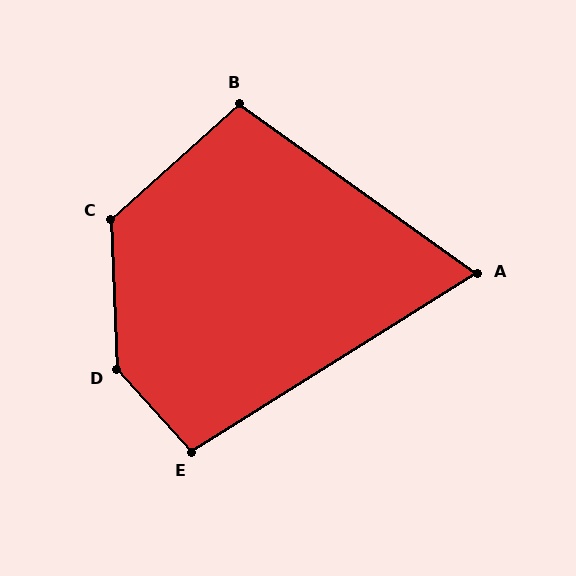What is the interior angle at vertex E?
Approximately 101 degrees (obtuse).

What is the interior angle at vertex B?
Approximately 103 degrees (obtuse).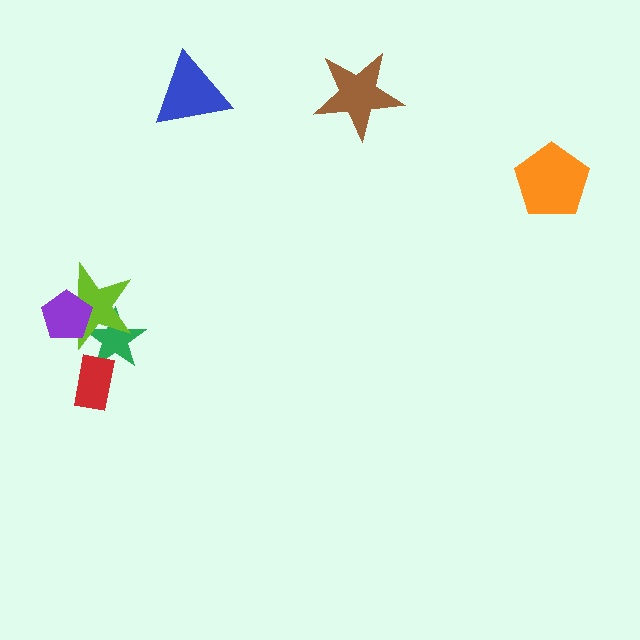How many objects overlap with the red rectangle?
1 object overlaps with the red rectangle.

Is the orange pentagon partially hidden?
No, no other shape covers it.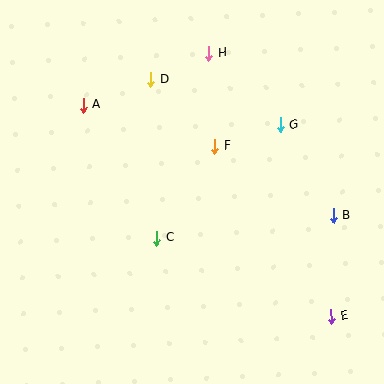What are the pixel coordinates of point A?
Point A is at (84, 105).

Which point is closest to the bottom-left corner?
Point C is closest to the bottom-left corner.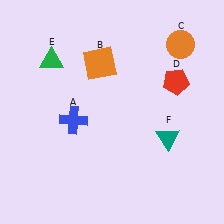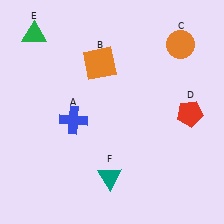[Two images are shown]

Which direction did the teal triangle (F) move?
The teal triangle (F) moved left.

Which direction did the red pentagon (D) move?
The red pentagon (D) moved down.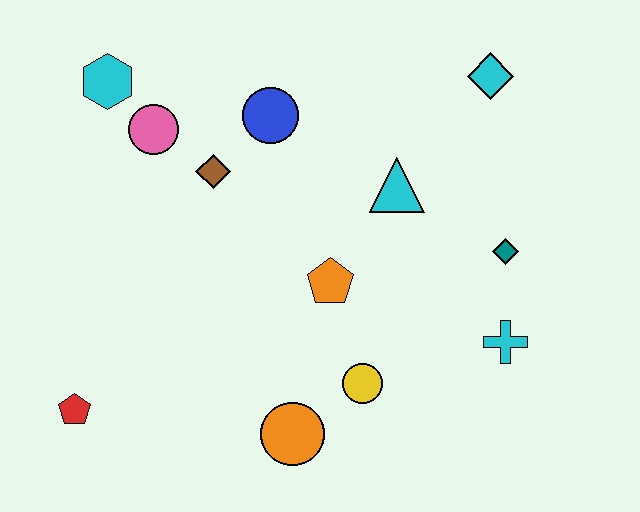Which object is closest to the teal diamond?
The cyan cross is closest to the teal diamond.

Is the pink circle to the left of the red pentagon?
No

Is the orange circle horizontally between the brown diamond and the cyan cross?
Yes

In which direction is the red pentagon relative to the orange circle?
The red pentagon is to the left of the orange circle.